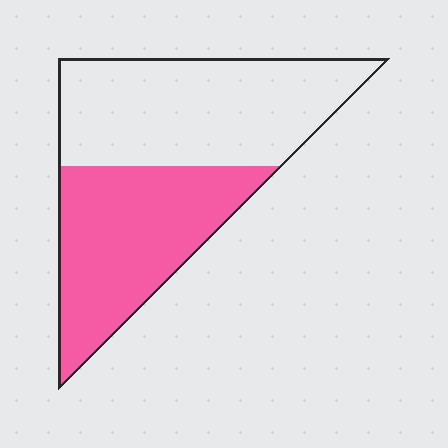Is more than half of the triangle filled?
No.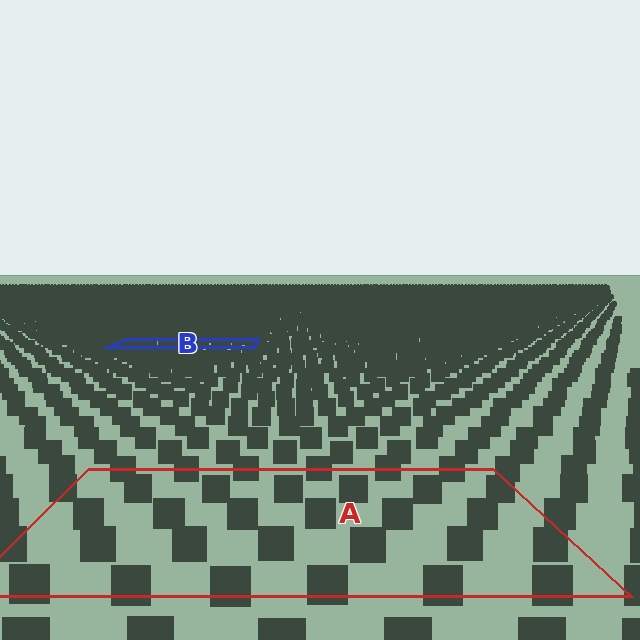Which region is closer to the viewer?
Region A is closer. The texture elements there are larger and more spread out.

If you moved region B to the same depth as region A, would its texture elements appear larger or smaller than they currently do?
They would appear larger. At a closer depth, the same texture elements are projected at a bigger on-screen size.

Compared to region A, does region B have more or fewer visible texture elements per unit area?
Region B has more texture elements per unit area — they are packed more densely because it is farther away.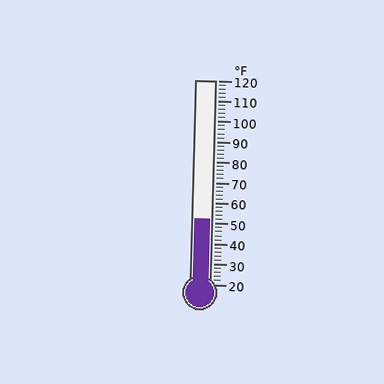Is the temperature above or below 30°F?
The temperature is above 30°F.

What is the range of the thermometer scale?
The thermometer scale ranges from 20°F to 120°F.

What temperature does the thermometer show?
The thermometer shows approximately 52°F.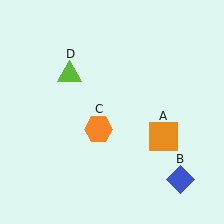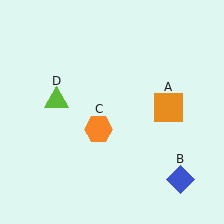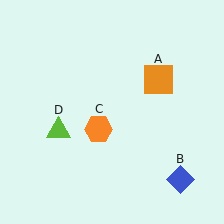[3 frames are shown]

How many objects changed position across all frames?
2 objects changed position: orange square (object A), lime triangle (object D).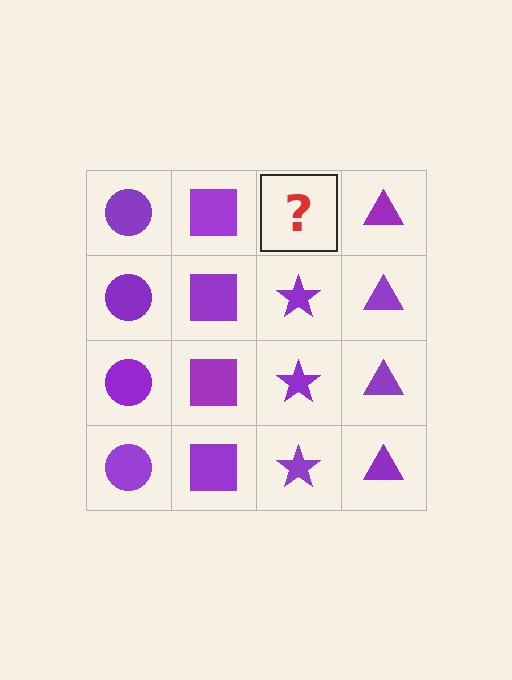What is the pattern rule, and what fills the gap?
The rule is that each column has a consistent shape. The gap should be filled with a purple star.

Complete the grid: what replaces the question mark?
The question mark should be replaced with a purple star.